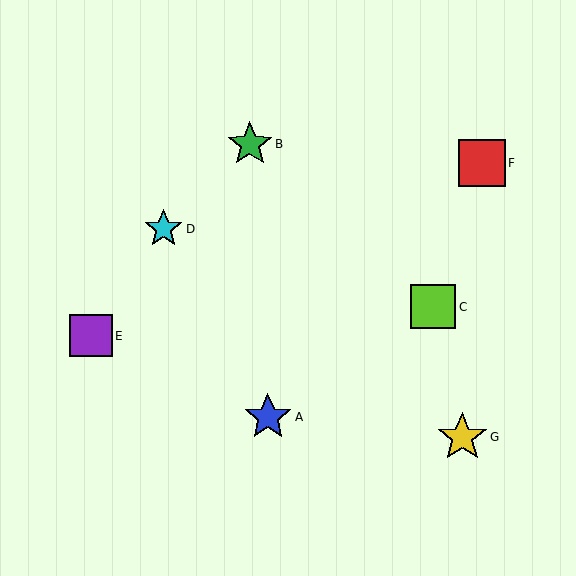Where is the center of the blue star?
The center of the blue star is at (268, 417).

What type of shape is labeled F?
Shape F is a red square.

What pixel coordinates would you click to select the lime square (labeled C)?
Click at (433, 307) to select the lime square C.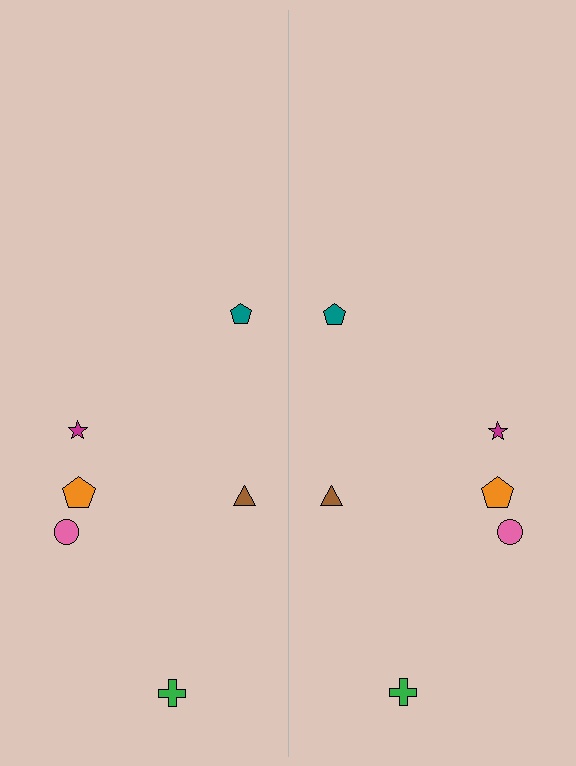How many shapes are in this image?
There are 12 shapes in this image.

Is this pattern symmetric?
Yes, this pattern has bilateral (reflection) symmetry.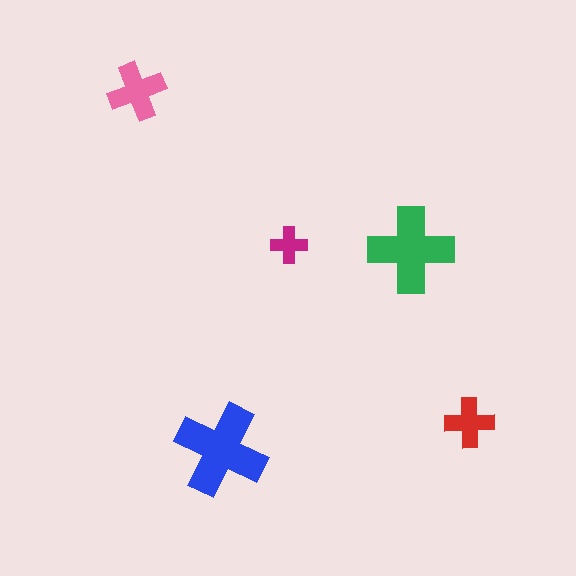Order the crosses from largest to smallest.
the blue one, the green one, the pink one, the red one, the magenta one.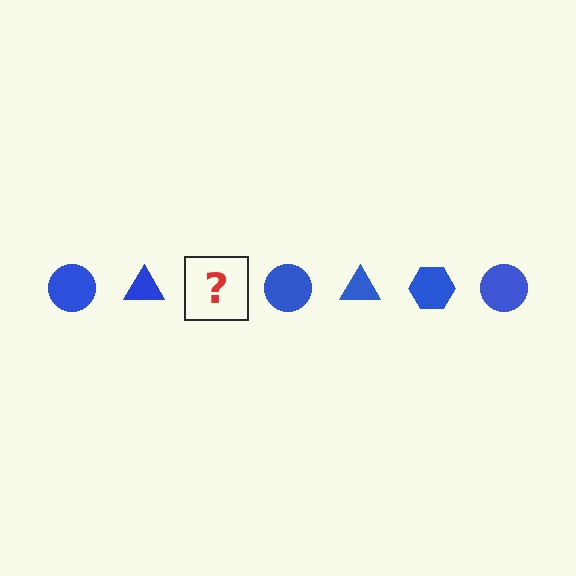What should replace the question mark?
The question mark should be replaced with a blue hexagon.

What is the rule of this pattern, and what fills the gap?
The rule is that the pattern cycles through circle, triangle, hexagon shapes in blue. The gap should be filled with a blue hexagon.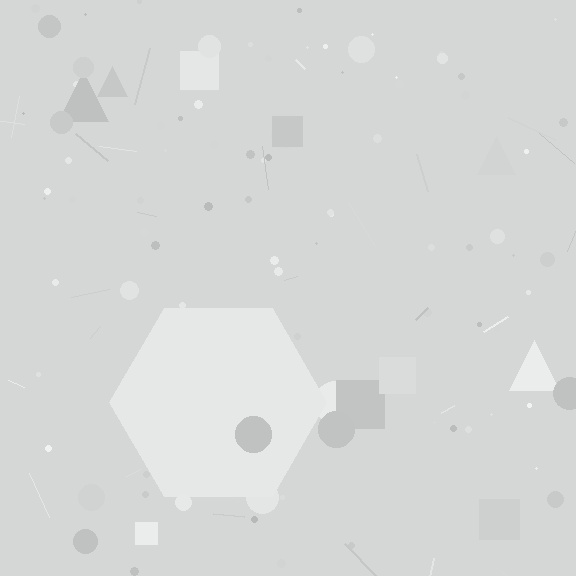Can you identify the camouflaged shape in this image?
The camouflaged shape is a hexagon.